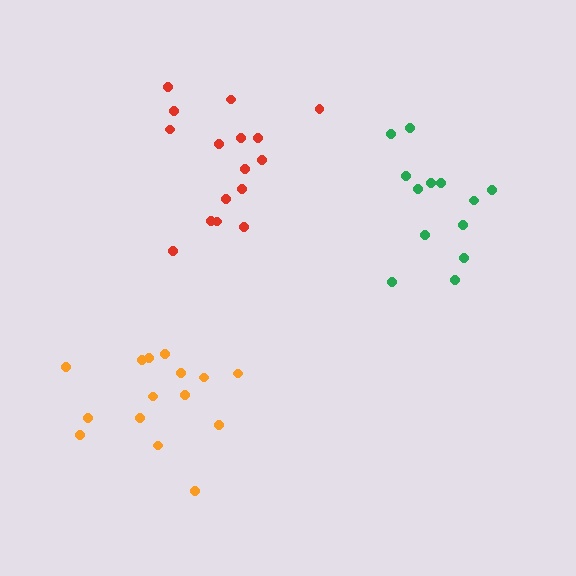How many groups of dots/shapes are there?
There are 3 groups.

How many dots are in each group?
Group 1: 16 dots, Group 2: 13 dots, Group 3: 15 dots (44 total).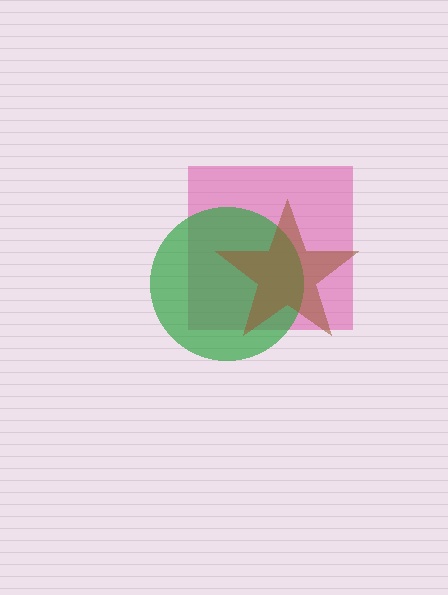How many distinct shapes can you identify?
There are 3 distinct shapes: a pink square, a green circle, a brown star.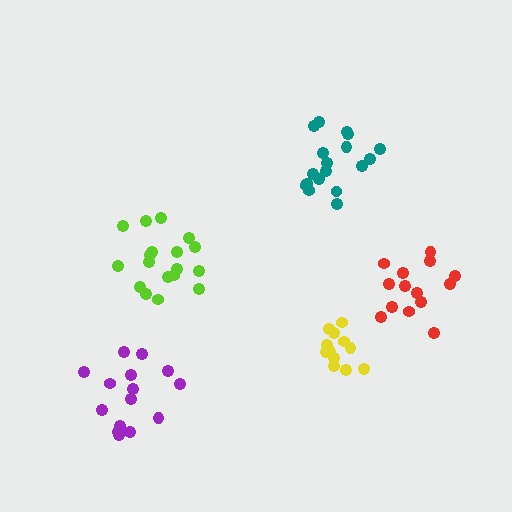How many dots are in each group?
Group 1: 18 dots, Group 2: 18 dots, Group 3: 13 dots, Group 4: 14 dots, Group 5: 15 dots (78 total).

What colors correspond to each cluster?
The clusters are colored: teal, lime, yellow, red, purple.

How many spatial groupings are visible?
There are 5 spatial groupings.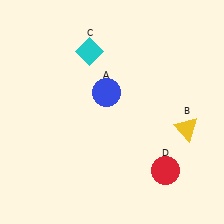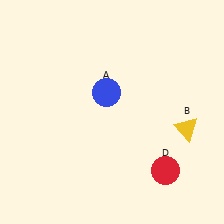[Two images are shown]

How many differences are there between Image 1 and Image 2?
There is 1 difference between the two images.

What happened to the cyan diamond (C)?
The cyan diamond (C) was removed in Image 2. It was in the top-left area of Image 1.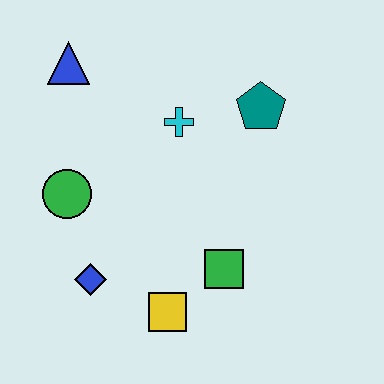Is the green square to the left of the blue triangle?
No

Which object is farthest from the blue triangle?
The yellow square is farthest from the blue triangle.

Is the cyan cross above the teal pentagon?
No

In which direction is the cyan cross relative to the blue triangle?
The cyan cross is to the right of the blue triangle.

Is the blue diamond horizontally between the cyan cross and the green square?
No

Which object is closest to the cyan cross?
The teal pentagon is closest to the cyan cross.